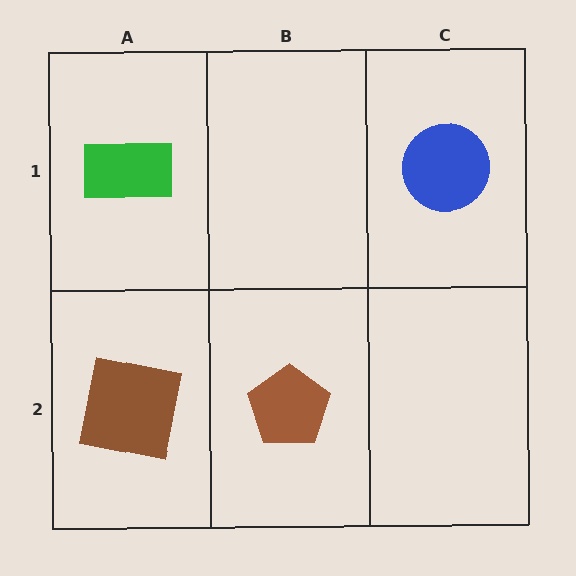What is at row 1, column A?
A green rectangle.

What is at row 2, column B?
A brown pentagon.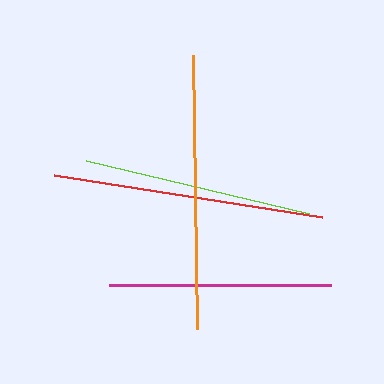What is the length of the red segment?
The red segment is approximately 271 pixels long.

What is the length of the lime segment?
The lime segment is approximately 229 pixels long.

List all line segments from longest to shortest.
From longest to shortest: orange, red, lime, magenta.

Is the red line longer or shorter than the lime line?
The red line is longer than the lime line.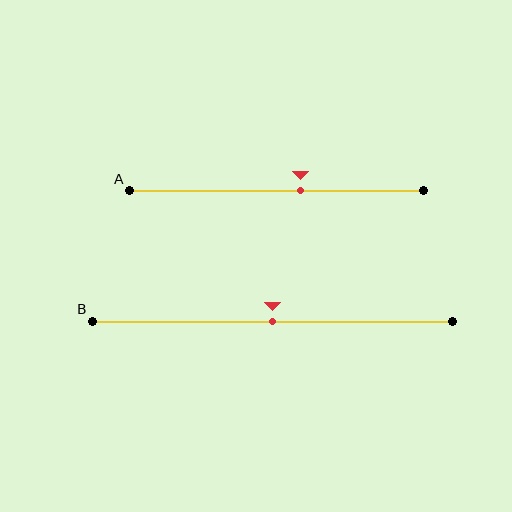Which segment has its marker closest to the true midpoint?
Segment B has its marker closest to the true midpoint.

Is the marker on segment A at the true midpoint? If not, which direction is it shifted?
No, the marker on segment A is shifted to the right by about 8% of the segment length.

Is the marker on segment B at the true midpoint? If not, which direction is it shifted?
Yes, the marker on segment B is at the true midpoint.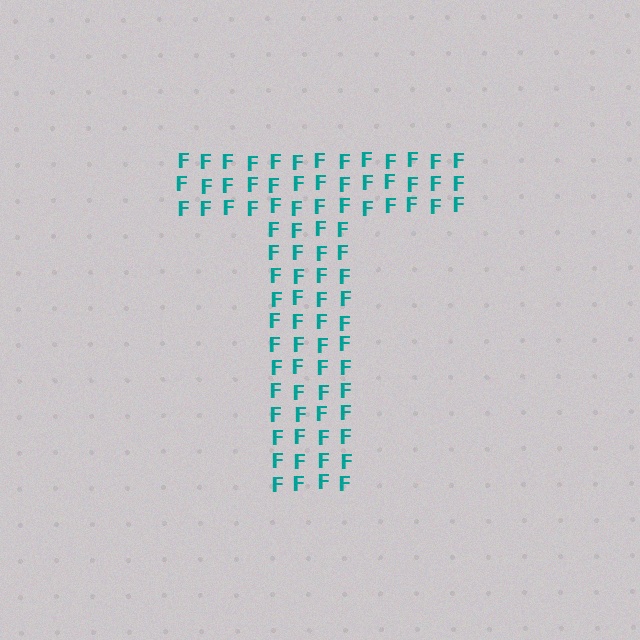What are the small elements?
The small elements are letter F's.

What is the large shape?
The large shape is the letter T.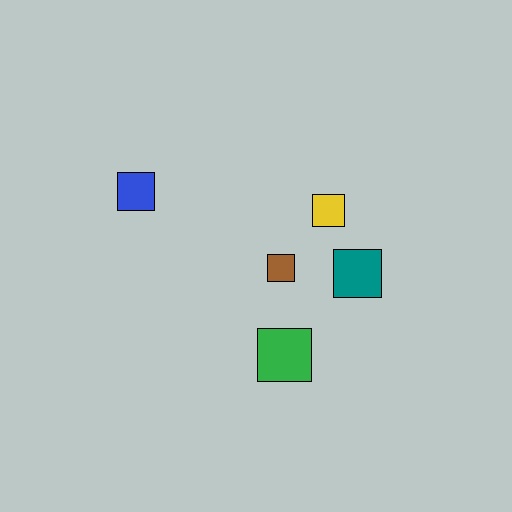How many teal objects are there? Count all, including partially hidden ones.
There is 1 teal object.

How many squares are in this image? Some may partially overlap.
There are 5 squares.